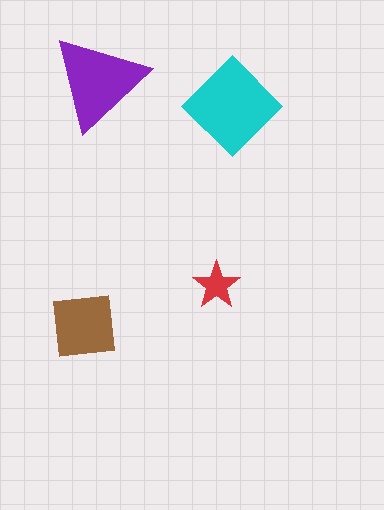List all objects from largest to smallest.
The cyan diamond, the purple triangle, the brown square, the red star.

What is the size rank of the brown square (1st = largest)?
3rd.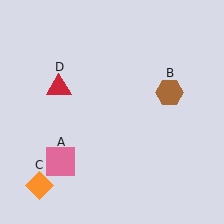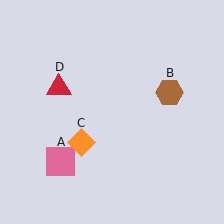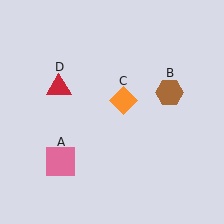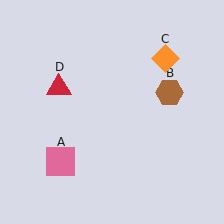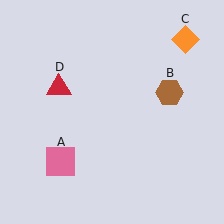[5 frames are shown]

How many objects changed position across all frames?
1 object changed position: orange diamond (object C).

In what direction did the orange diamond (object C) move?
The orange diamond (object C) moved up and to the right.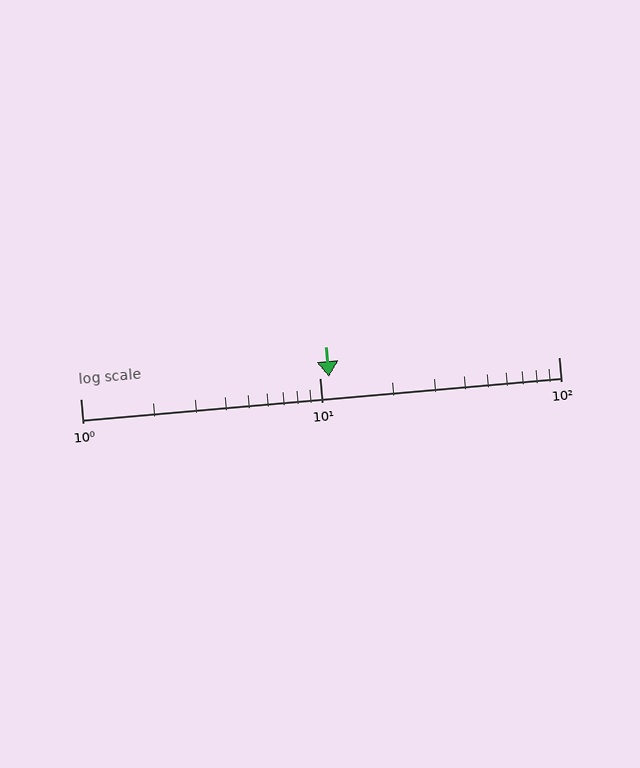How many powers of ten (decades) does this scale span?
The scale spans 2 decades, from 1 to 100.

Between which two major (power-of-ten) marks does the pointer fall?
The pointer is between 10 and 100.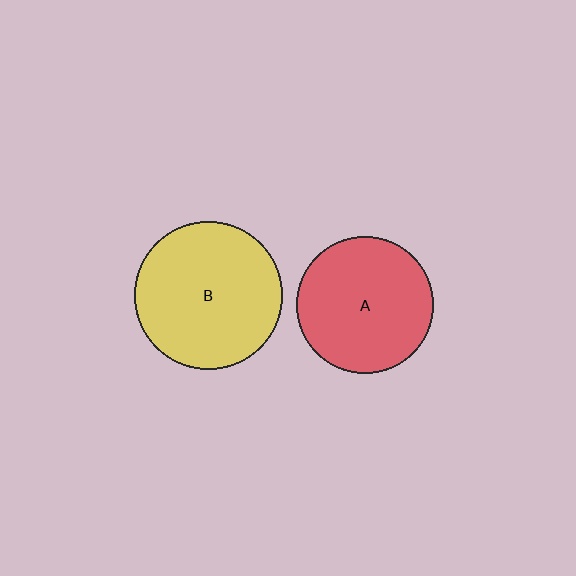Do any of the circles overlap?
No, none of the circles overlap.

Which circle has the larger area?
Circle B (yellow).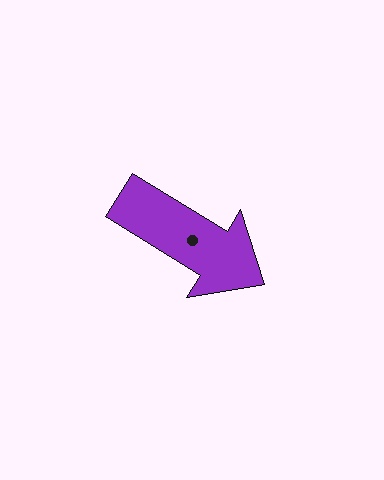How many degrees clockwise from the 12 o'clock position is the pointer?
Approximately 122 degrees.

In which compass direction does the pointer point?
Southeast.